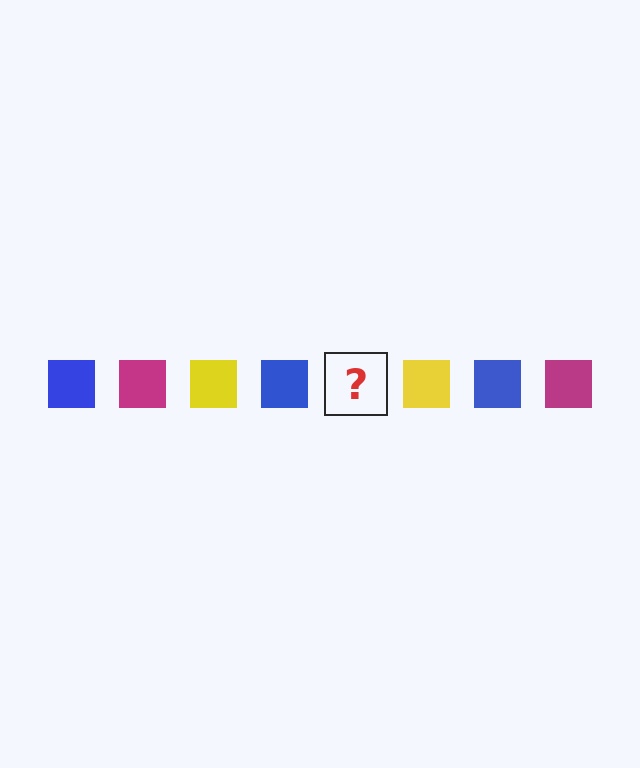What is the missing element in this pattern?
The missing element is a magenta square.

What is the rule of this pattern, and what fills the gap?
The rule is that the pattern cycles through blue, magenta, yellow squares. The gap should be filled with a magenta square.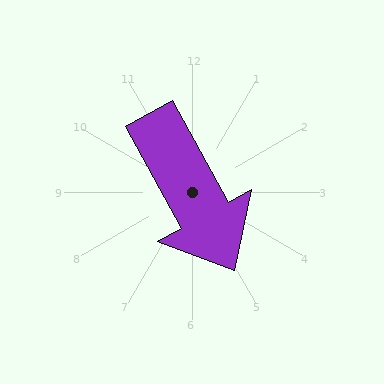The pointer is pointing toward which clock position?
Roughly 5 o'clock.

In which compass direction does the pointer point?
Southeast.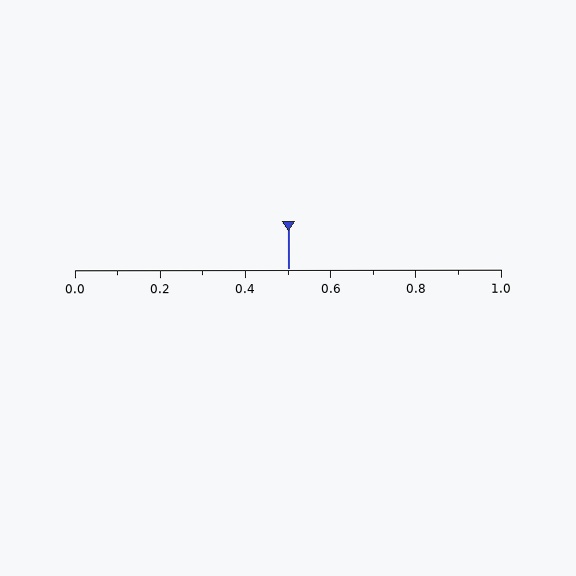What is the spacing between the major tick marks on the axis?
The major ticks are spaced 0.2 apart.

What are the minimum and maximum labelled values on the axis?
The axis runs from 0.0 to 1.0.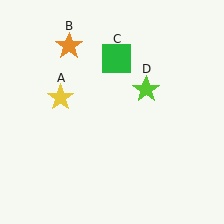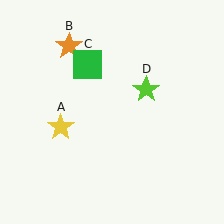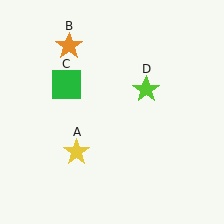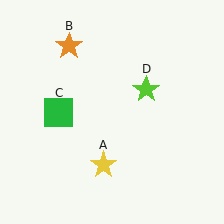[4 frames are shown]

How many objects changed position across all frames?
2 objects changed position: yellow star (object A), green square (object C).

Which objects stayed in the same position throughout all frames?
Orange star (object B) and lime star (object D) remained stationary.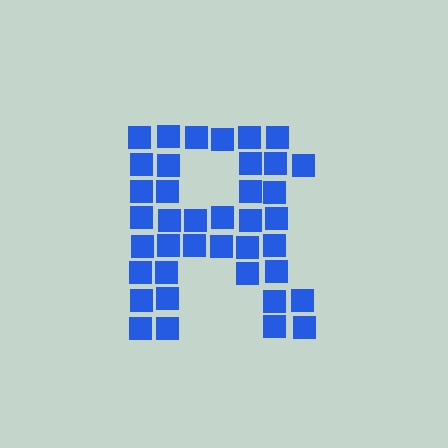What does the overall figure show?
The overall figure shows the letter R.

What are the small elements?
The small elements are squares.